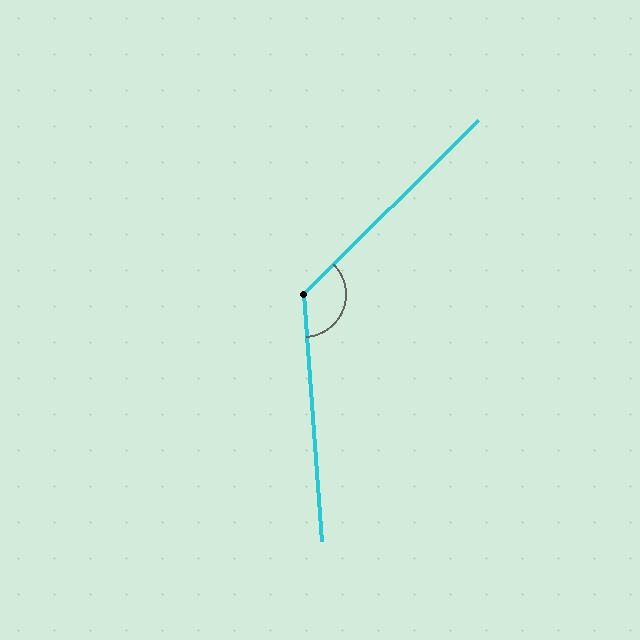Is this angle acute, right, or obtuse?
It is obtuse.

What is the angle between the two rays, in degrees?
Approximately 131 degrees.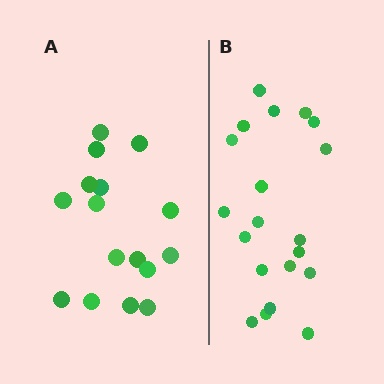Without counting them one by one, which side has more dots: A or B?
Region B (the right region) has more dots.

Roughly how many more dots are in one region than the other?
Region B has about 4 more dots than region A.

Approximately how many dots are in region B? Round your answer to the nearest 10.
About 20 dots.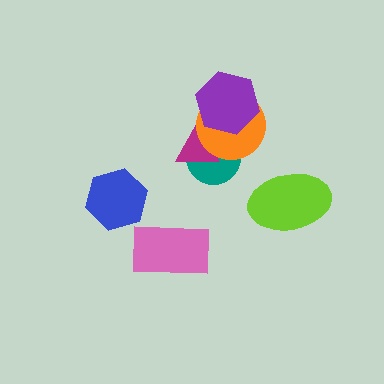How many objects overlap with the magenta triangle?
2 objects overlap with the magenta triangle.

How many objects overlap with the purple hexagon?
1 object overlaps with the purple hexagon.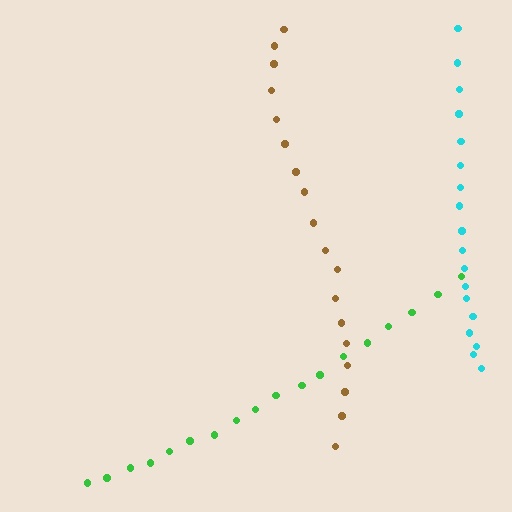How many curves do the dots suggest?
There are 3 distinct paths.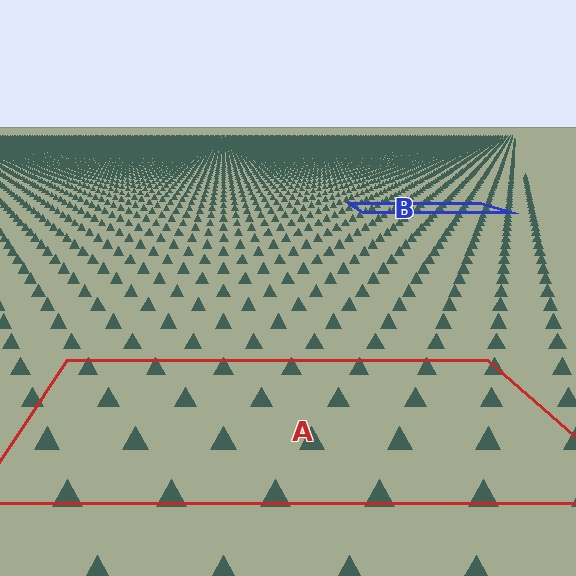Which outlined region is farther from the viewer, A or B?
Region B is farther from the viewer — the texture elements inside it appear smaller and more densely packed.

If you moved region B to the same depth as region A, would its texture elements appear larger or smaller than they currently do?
They would appear larger. At a closer depth, the same texture elements are projected at a bigger on-screen size.